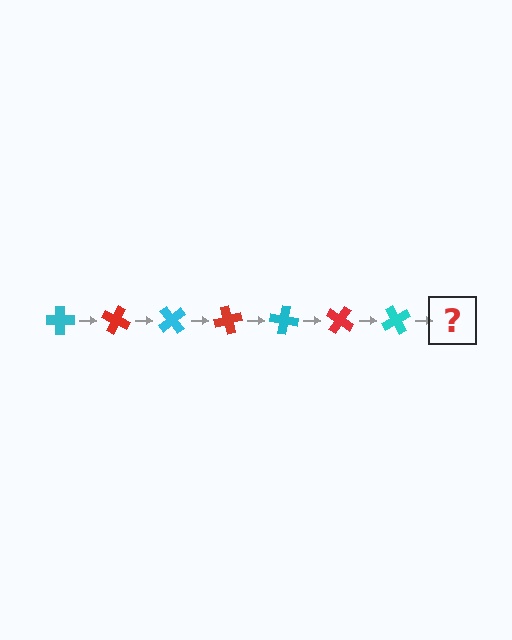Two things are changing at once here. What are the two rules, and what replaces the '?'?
The two rules are that it rotates 25 degrees each step and the color cycles through cyan and red. The '?' should be a red cross, rotated 175 degrees from the start.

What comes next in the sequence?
The next element should be a red cross, rotated 175 degrees from the start.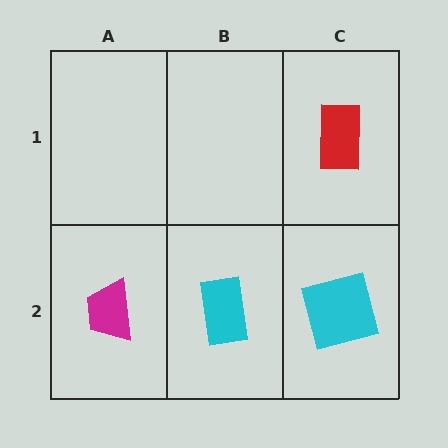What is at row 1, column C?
A red rectangle.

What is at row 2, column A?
A magenta trapezoid.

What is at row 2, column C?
A cyan square.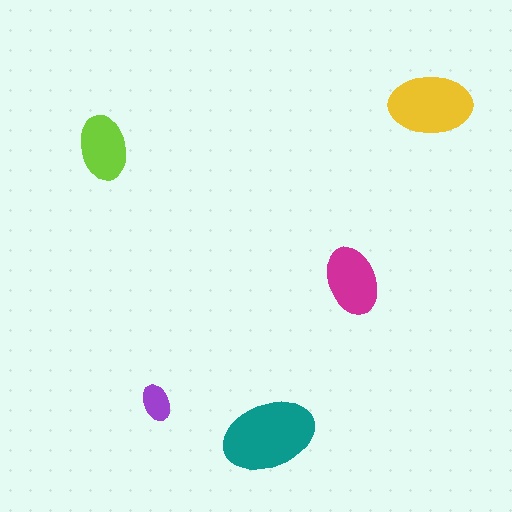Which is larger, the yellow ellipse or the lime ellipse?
The yellow one.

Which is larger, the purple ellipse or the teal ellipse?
The teal one.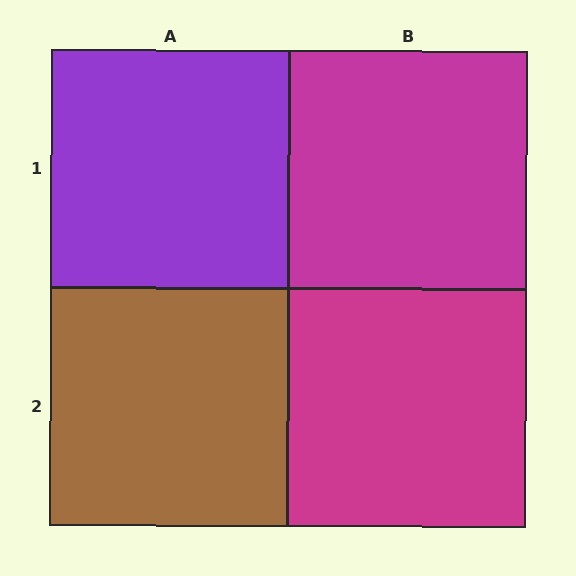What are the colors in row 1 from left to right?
Purple, magenta.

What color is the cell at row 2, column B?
Magenta.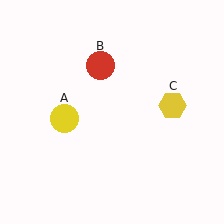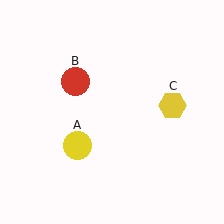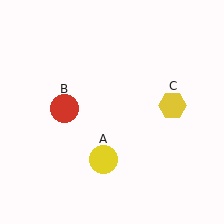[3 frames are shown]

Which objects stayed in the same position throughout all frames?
Yellow hexagon (object C) remained stationary.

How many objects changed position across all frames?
2 objects changed position: yellow circle (object A), red circle (object B).